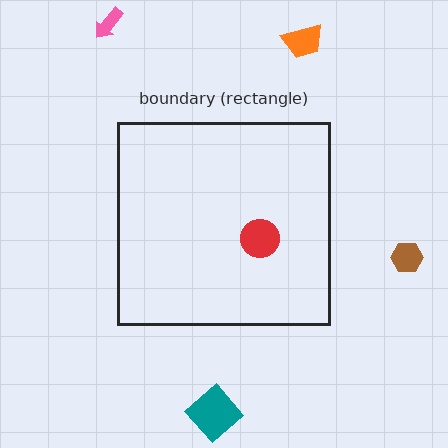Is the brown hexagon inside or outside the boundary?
Outside.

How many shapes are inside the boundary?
1 inside, 4 outside.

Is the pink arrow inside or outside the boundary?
Outside.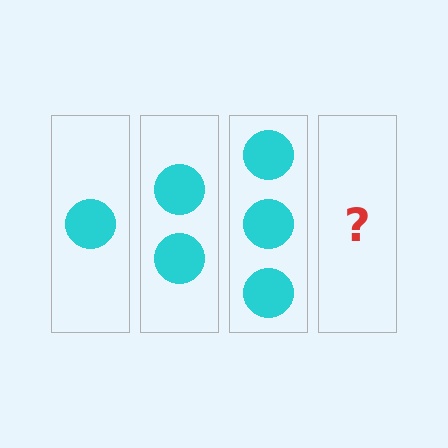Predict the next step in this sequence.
The next step is 4 circles.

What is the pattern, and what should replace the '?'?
The pattern is that each step adds one more circle. The '?' should be 4 circles.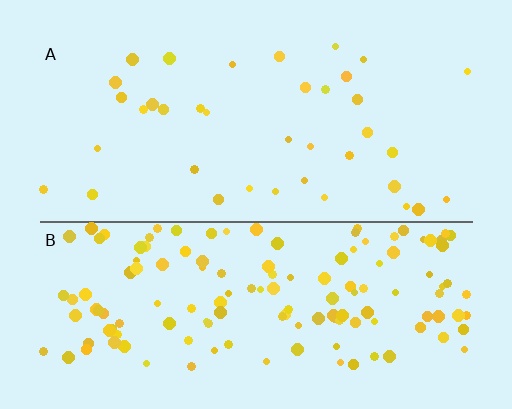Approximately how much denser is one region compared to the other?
Approximately 3.8× — region B over region A.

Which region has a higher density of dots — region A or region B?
B (the bottom).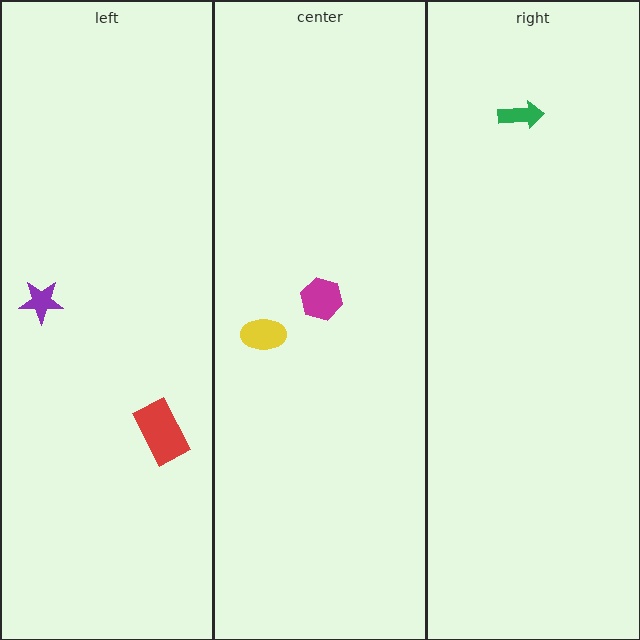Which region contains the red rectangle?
The left region.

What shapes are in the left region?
The red rectangle, the purple star.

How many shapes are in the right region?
1.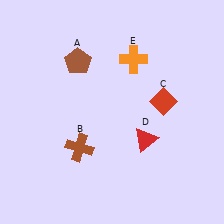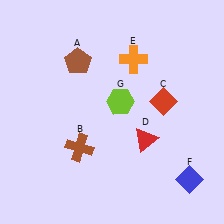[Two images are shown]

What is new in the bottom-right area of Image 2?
A blue diamond (F) was added in the bottom-right area of Image 2.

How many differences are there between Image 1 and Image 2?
There are 2 differences between the two images.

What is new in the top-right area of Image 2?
A lime hexagon (G) was added in the top-right area of Image 2.